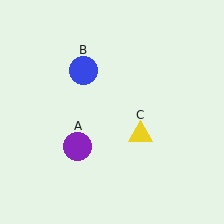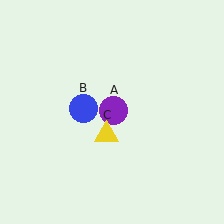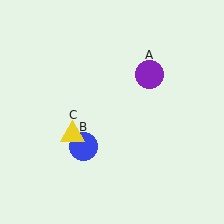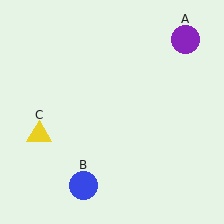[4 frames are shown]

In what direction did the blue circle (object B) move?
The blue circle (object B) moved down.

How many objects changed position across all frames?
3 objects changed position: purple circle (object A), blue circle (object B), yellow triangle (object C).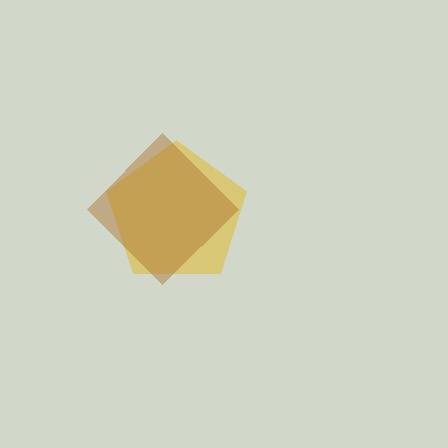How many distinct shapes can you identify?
There are 2 distinct shapes: a yellow pentagon, a brown diamond.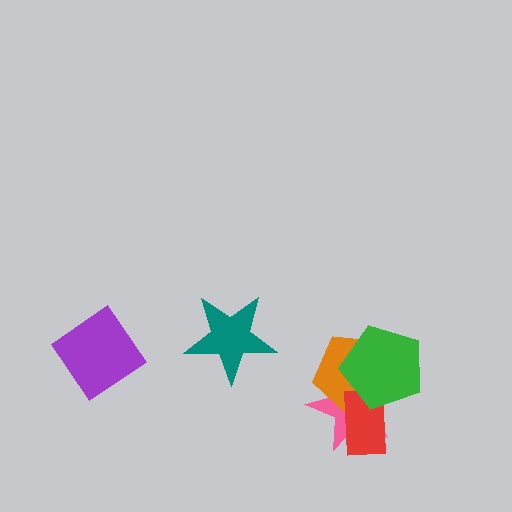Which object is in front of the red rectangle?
The green pentagon is in front of the red rectangle.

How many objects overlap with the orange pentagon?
3 objects overlap with the orange pentagon.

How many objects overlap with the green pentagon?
3 objects overlap with the green pentagon.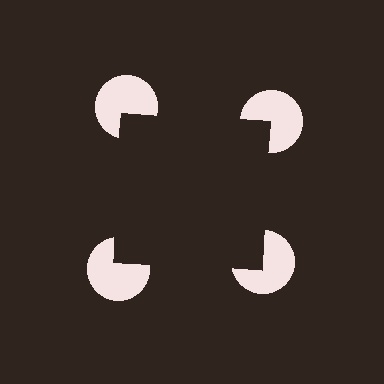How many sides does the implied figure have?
4 sides.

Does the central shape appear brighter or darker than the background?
It typically appears slightly darker than the background, even though no actual brightness change is drawn.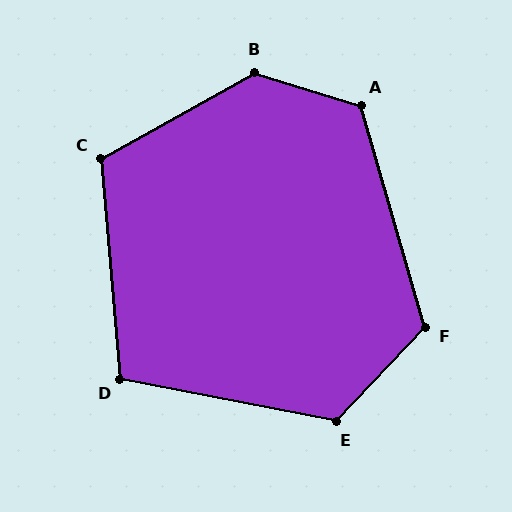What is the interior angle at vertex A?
Approximately 123 degrees (obtuse).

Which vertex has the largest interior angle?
B, at approximately 133 degrees.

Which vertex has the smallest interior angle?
D, at approximately 106 degrees.